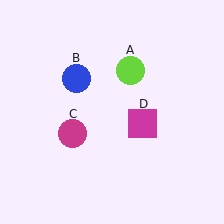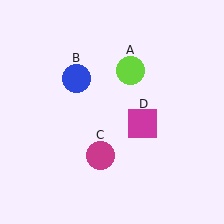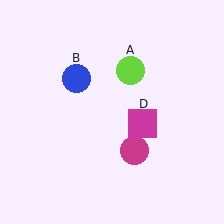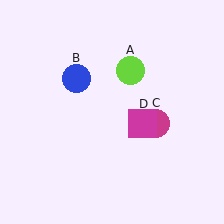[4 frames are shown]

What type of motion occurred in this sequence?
The magenta circle (object C) rotated counterclockwise around the center of the scene.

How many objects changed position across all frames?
1 object changed position: magenta circle (object C).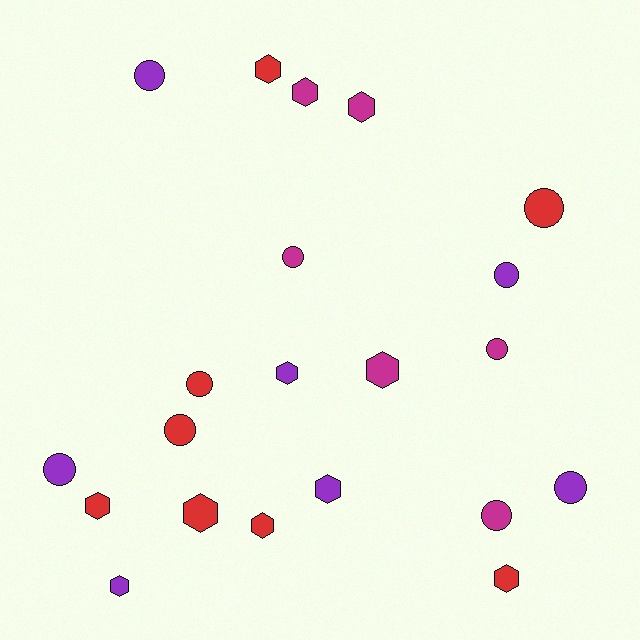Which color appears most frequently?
Red, with 8 objects.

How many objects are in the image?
There are 21 objects.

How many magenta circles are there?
There are 3 magenta circles.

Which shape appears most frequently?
Hexagon, with 11 objects.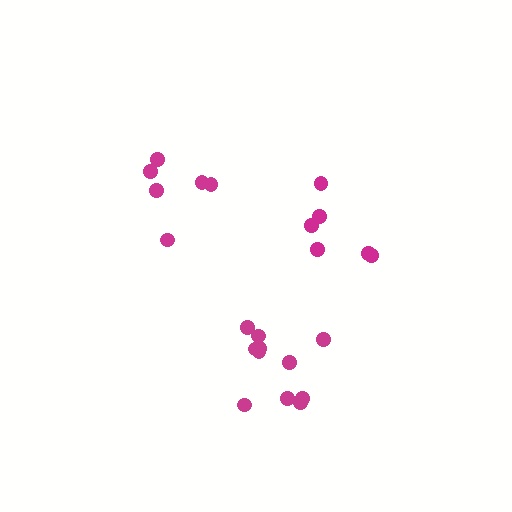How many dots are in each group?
Group 1: 11 dots, Group 2: 6 dots, Group 3: 6 dots (23 total).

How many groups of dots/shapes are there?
There are 3 groups.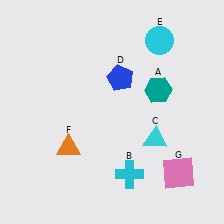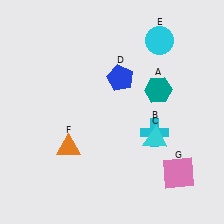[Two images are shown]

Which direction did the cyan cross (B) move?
The cyan cross (B) moved up.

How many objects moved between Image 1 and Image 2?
1 object moved between the two images.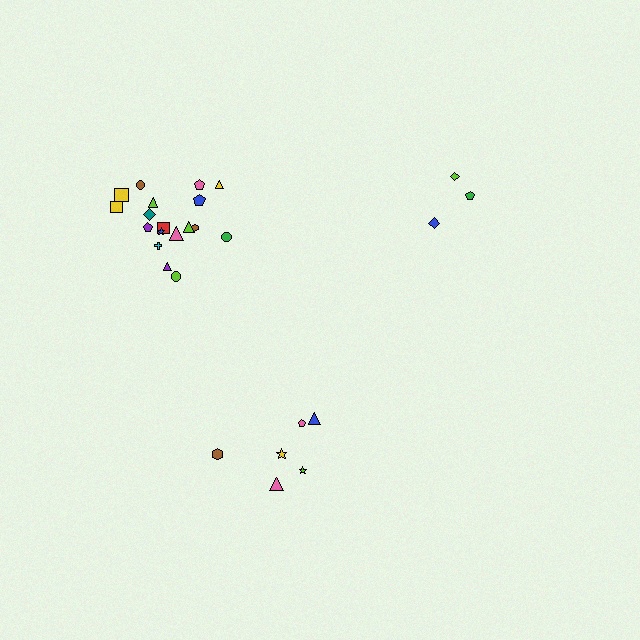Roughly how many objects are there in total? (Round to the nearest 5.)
Roughly 25 objects in total.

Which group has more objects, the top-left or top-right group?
The top-left group.